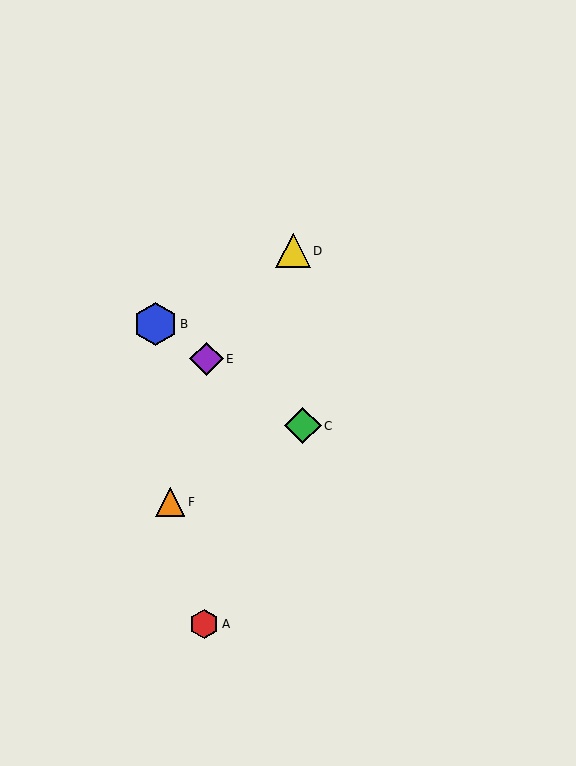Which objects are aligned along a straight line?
Objects B, C, E are aligned along a straight line.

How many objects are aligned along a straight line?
3 objects (B, C, E) are aligned along a straight line.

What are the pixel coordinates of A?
Object A is at (204, 624).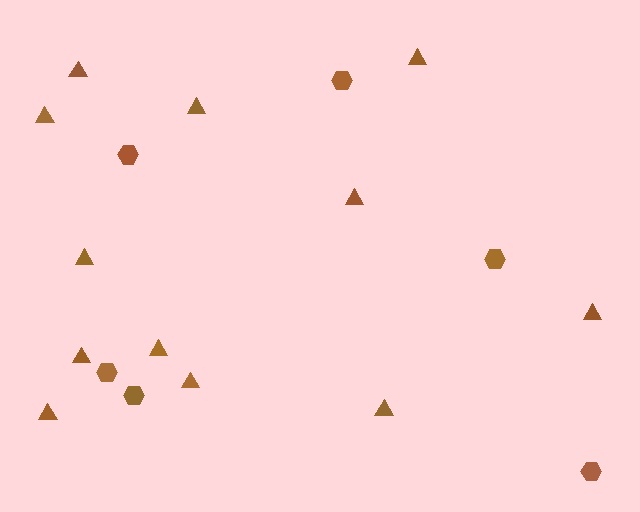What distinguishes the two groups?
There are 2 groups: one group of hexagons (6) and one group of triangles (12).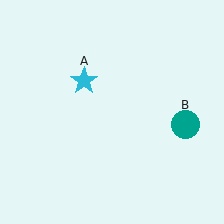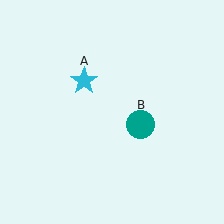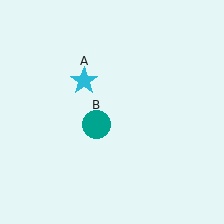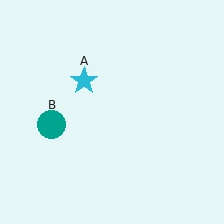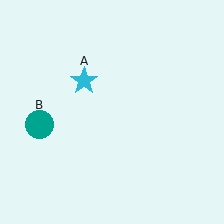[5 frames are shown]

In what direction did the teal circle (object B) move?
The teal circle (object B) moved left.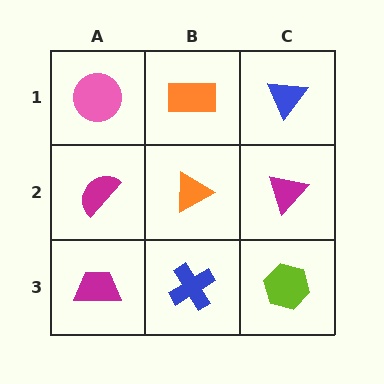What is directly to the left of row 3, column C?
A blue cross.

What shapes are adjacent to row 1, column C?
A magenta triangle (row 2, column C), an orange rectangle (row 1, column B).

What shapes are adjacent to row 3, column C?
A magenta triangle (row 2, column C), a blue cross (row 3, column B).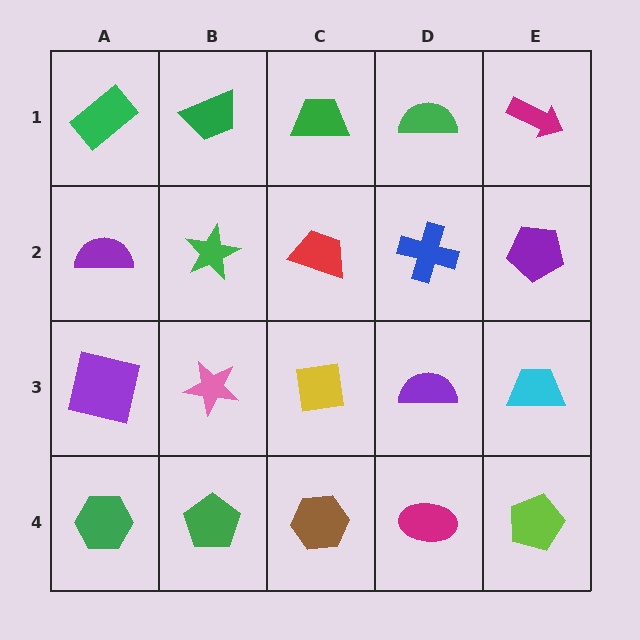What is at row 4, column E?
A lime pentagon.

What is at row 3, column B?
A pink star.